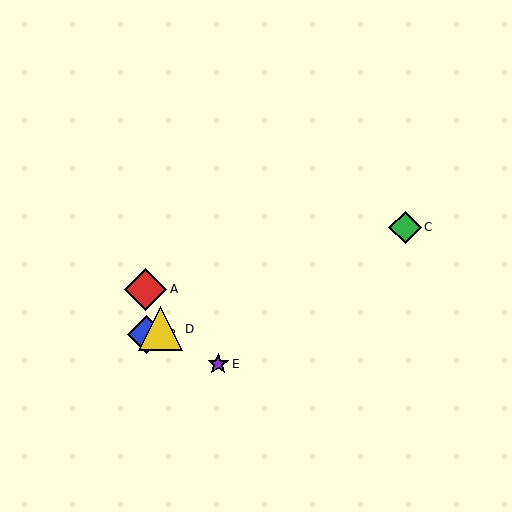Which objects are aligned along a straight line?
Objects B, C, D are aligned along a straight line.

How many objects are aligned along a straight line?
3 objects (B, C, D) are aligned along a straight line.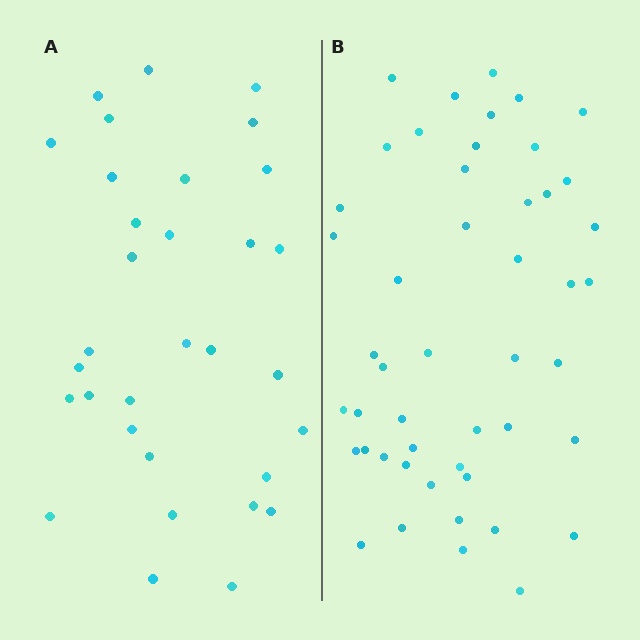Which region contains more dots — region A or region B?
Region B (the right region) has more dots.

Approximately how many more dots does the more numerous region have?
Region B has approximately 15 more dots than region A.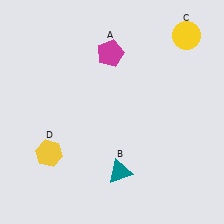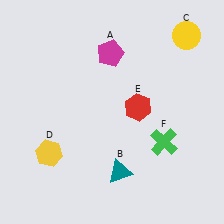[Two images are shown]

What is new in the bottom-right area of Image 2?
A green cross (F) was added in the bottom-right area of Image 2.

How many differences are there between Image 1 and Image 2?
There are 2 differences between the two images.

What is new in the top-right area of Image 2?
A red hexagon (E) was added in the top-right area of Image 2.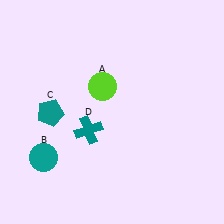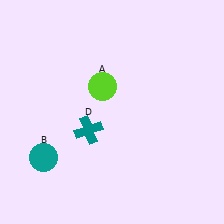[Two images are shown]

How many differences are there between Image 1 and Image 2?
There is 1 difference between the two images.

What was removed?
The teal pentagon (C) was removed in Image 2.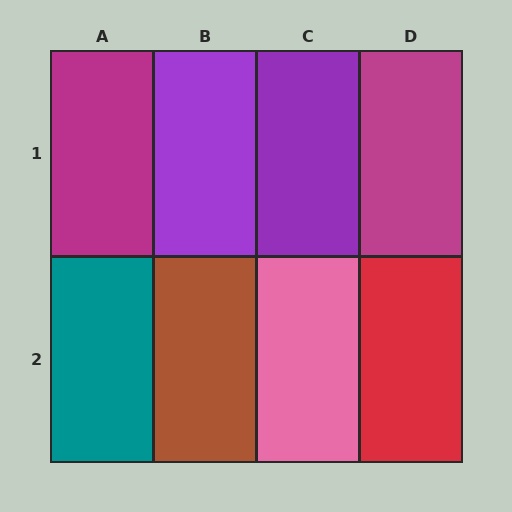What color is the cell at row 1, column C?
Purple.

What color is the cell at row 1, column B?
Purple.